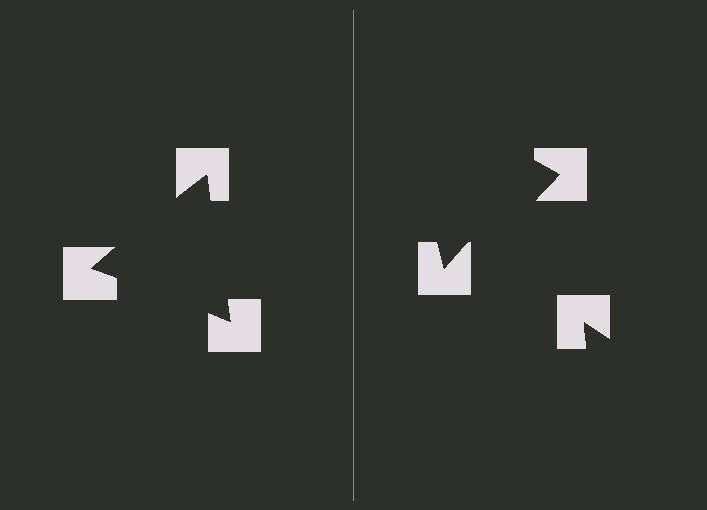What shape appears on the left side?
An illusory triangle.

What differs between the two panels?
The notched squares are positioned identically on both sides; only the wedge orientations differ. On the left they align to a triangle; on the right they are misaligned.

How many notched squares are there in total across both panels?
6 — 3 on each side.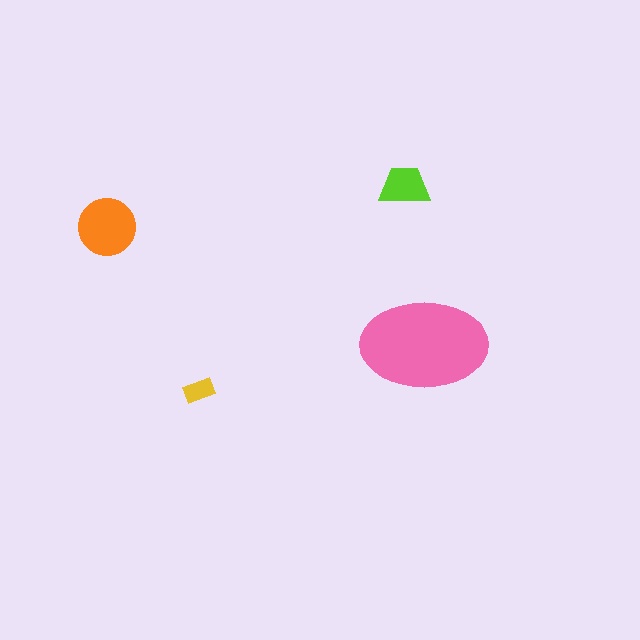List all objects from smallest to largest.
The yellow rectangle, the lime trapezoid, the orange circle, the pink ellipse.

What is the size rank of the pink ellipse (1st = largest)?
1st.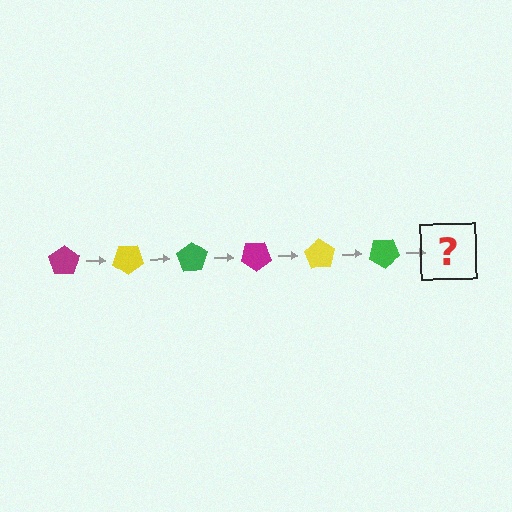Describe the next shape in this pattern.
It should be a magenta pentagon, rotated 210 degrees from the start.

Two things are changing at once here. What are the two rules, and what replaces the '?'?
The two rules are that it rotates 35 degrees each step and the color cycles through magenta, yellow, and green. The '?' should be a magenta pentagon, rotated 210 degrees from the start.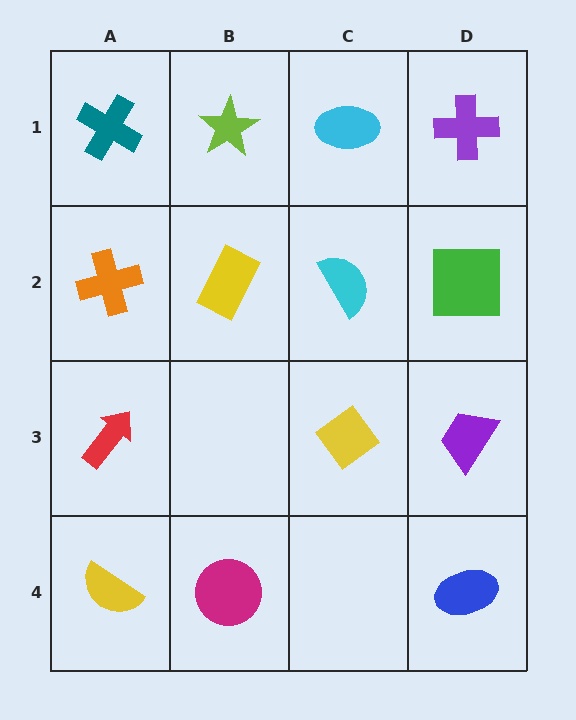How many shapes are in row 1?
4 shapes.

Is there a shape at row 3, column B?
No, that cell is empty.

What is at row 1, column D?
A purple cross.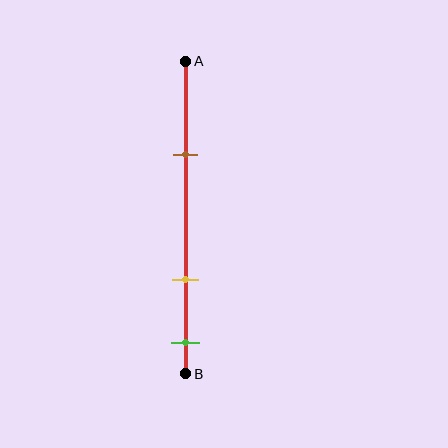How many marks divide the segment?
There are 3 marks dividing the segment.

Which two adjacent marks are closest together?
The yellow and green marks are the closest adjacent pair.